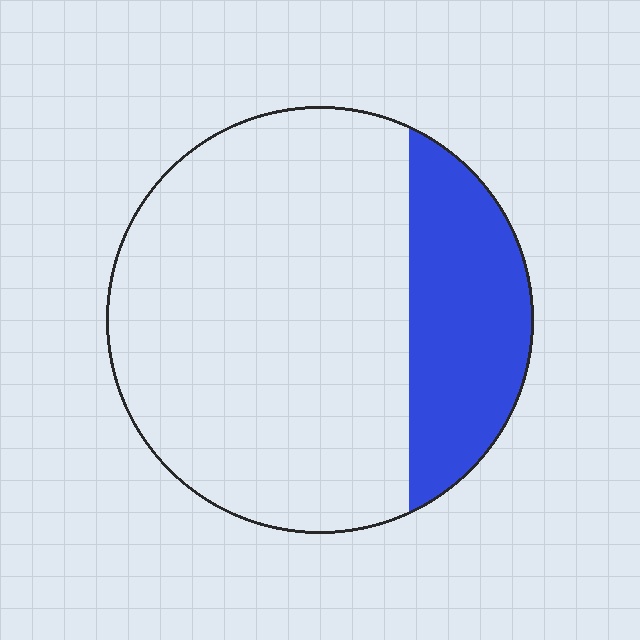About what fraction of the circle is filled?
About one quarter (1/4).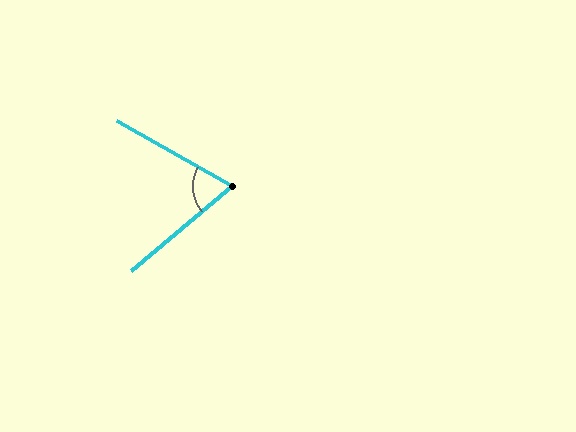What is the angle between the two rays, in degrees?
Approximately 69 degrees.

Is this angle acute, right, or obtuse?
It is acute.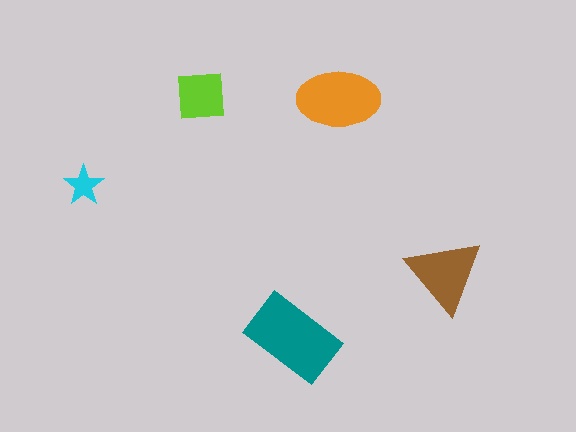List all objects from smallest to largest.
The cyan star, the lime square, the brown triangle, the orange ellipse, the teal rectangle.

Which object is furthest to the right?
The brown triangle is rightmost.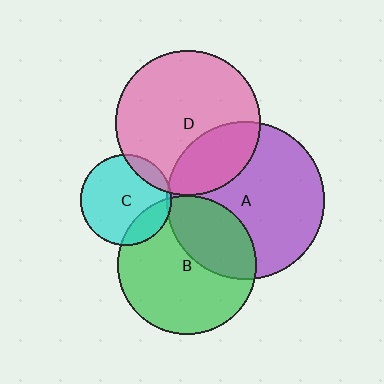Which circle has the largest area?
Circle A (purple).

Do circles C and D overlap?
Yes.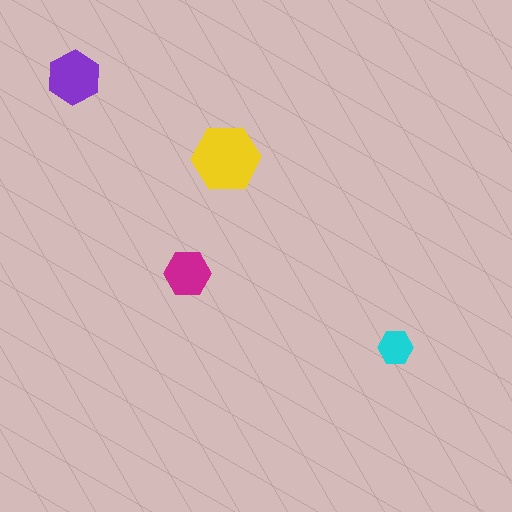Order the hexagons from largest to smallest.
the yellow one, the purple one, the magenta one, the cyan one.